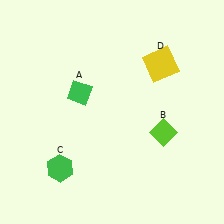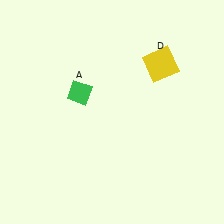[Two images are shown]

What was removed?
The lime diamond (B), the green hexagon (C) were removed in Image 2.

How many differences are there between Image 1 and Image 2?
There are 2 differences between the two images.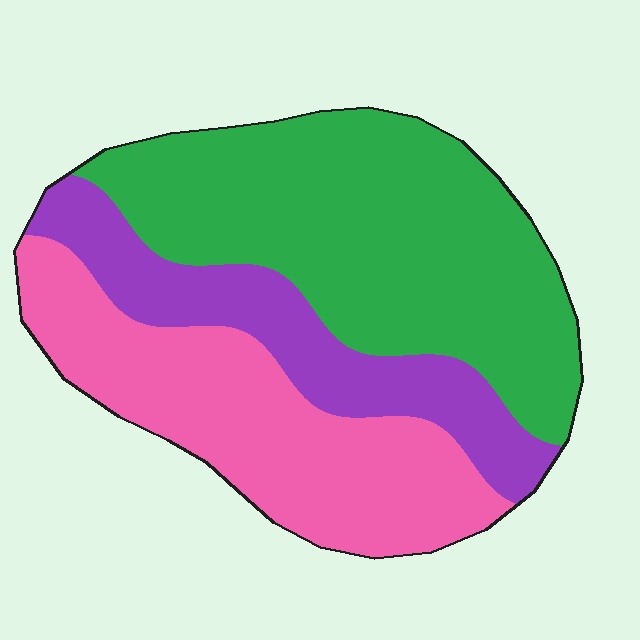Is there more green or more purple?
Green.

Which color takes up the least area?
Purple, at roughly 20%.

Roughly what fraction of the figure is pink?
Pink covers around 35% of the figure.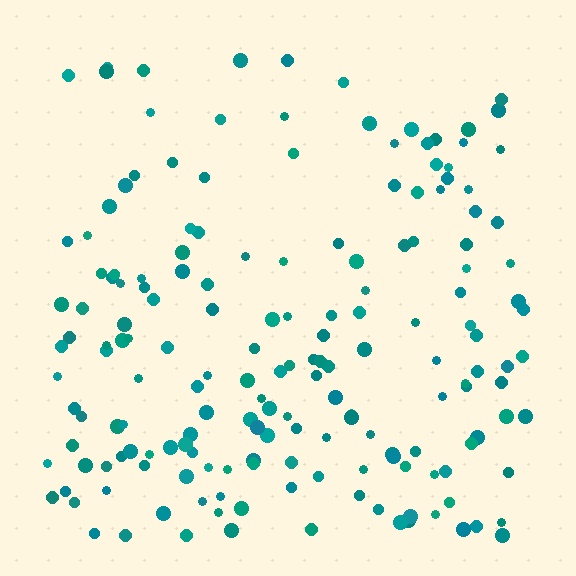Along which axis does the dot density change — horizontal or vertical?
Vertical.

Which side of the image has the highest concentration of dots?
The bottom.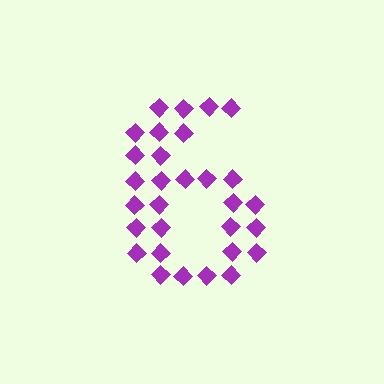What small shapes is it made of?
It is made of small diamonds.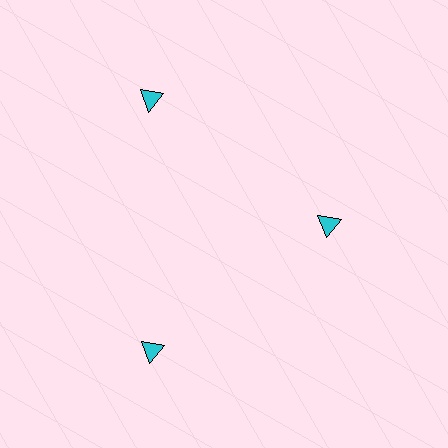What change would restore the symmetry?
The symmetry would be restored by moving it outward, back onto the ring so that all 3 triangles sit at equal angles and equal distance from the center.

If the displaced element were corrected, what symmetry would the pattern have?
It would have 3-fold rotational symmetry — the pattern would map onto itself every 120 degrees.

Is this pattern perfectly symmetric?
No. The 3 cyan triangles are arranged in a ring, but one element near the 3 o'clock position is pulled inward toward the center, breaking the 3-fold rotational symmetry.